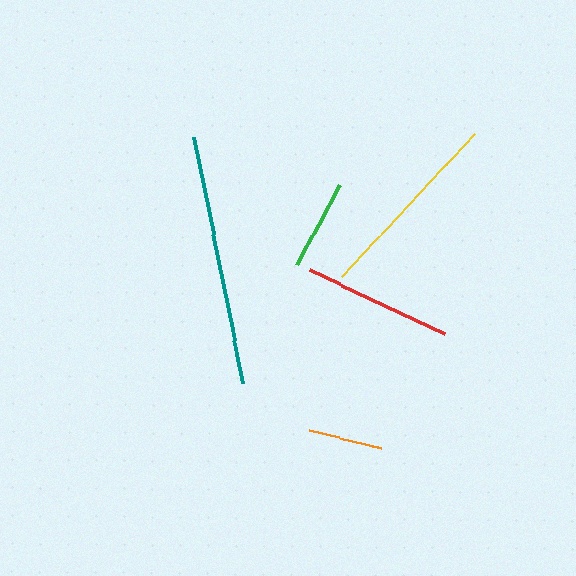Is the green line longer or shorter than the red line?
The red line is longer than the green line.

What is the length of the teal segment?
The teal segment is approximately 250 pixels long.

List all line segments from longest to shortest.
From longest to shortest: teal, yellow, red, green, orange.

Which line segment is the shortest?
The orange line is the shortest at approximately 75 pixels.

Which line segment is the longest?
The teal line is the longest at approximately 250 pixels.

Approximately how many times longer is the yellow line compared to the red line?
The yellow line is approximately 1.3 times the length of the red line.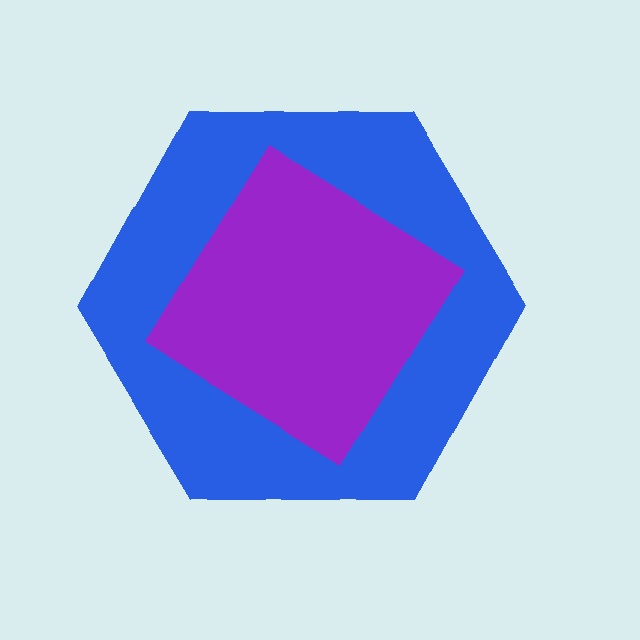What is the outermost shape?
The blue hexagon.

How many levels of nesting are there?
2.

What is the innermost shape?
The purple diamond.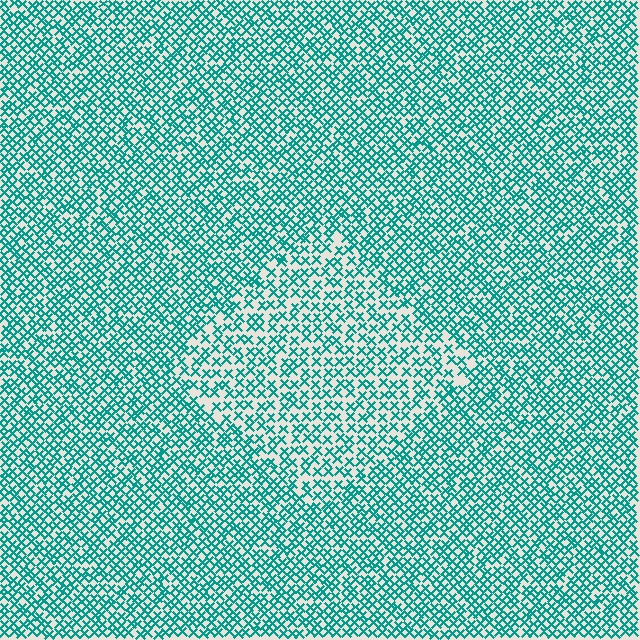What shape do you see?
I see a diamond.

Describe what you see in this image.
The image contains small teal elements arranged at two different densities. A diamond-shaped region is visible where the elements are less densely packed than the surrounding area.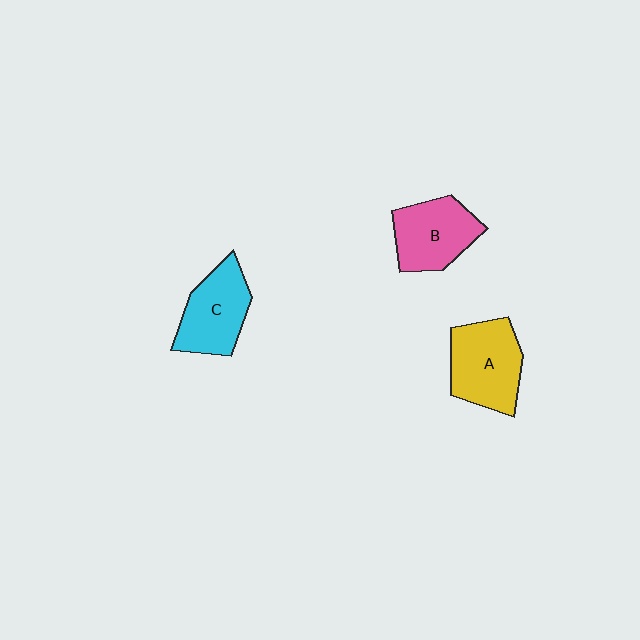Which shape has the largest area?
Shape A (yellow).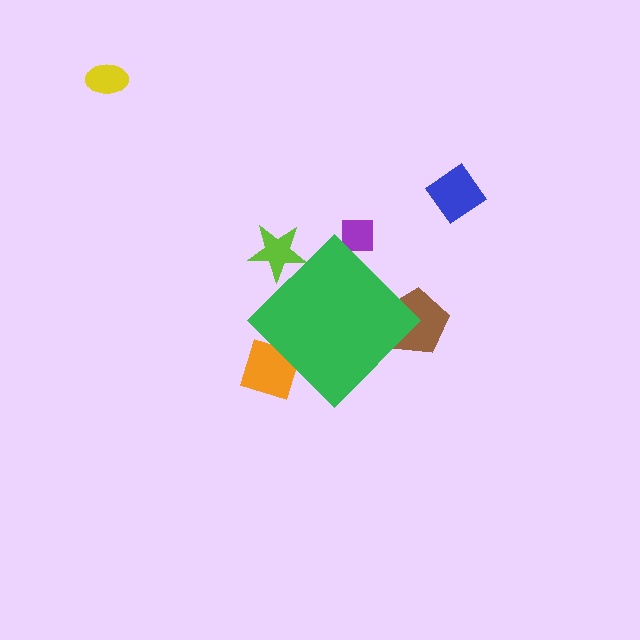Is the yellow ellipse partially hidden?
No, the yellow ellipse is fully visible.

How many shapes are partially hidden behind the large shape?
4 shapes are partially hidden.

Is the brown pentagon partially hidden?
Yes, the brown pentagon is partially hidden behind the green diamond.